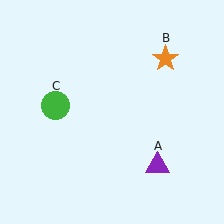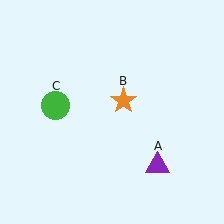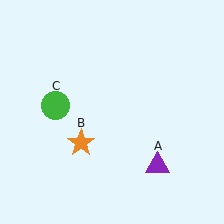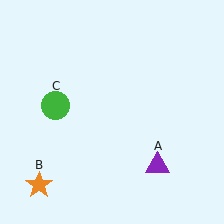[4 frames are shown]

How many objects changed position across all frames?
1 object changed position: orange star (object B).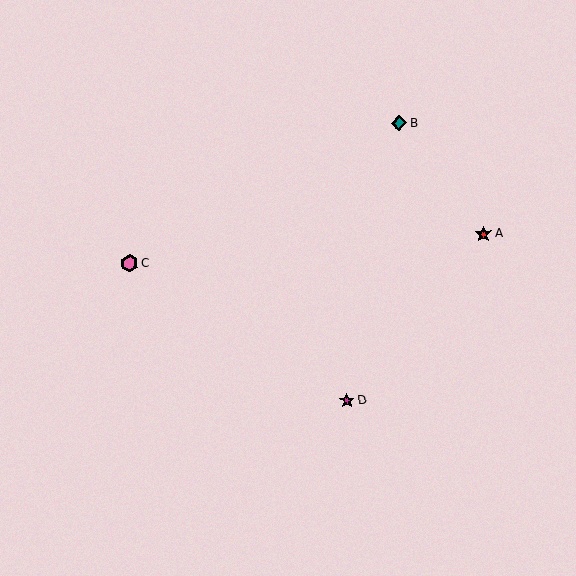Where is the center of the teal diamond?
The center of the teal diamond is at (399, 123).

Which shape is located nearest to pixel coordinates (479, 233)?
The red star (labeled A) at (483, 234) is nearest to that location.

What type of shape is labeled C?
Shape C is a pink hexagon.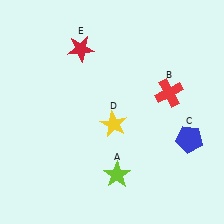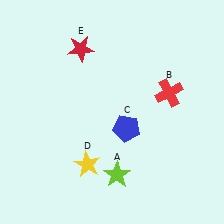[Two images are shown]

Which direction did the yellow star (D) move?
The yellow star (D) moved down.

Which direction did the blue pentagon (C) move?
The blue pentagon (C) moved left.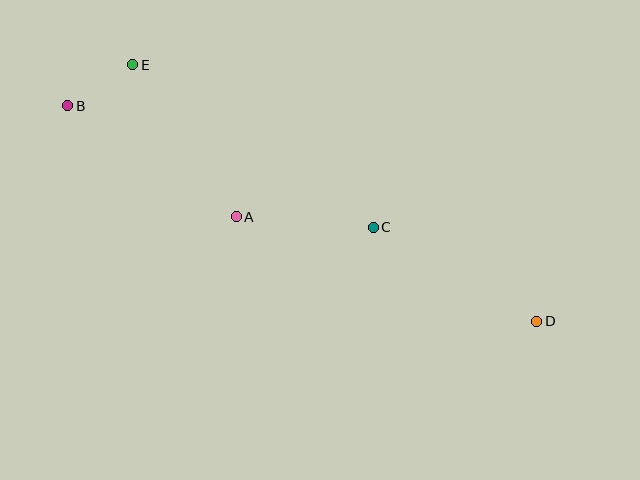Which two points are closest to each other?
Points B and E are closest to each other.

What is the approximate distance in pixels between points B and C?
The distance between B and C is approximately 329 pixels.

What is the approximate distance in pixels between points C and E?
The distance between C and E is approximately 291 pixels.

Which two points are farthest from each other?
Points B and D are farthest from each other.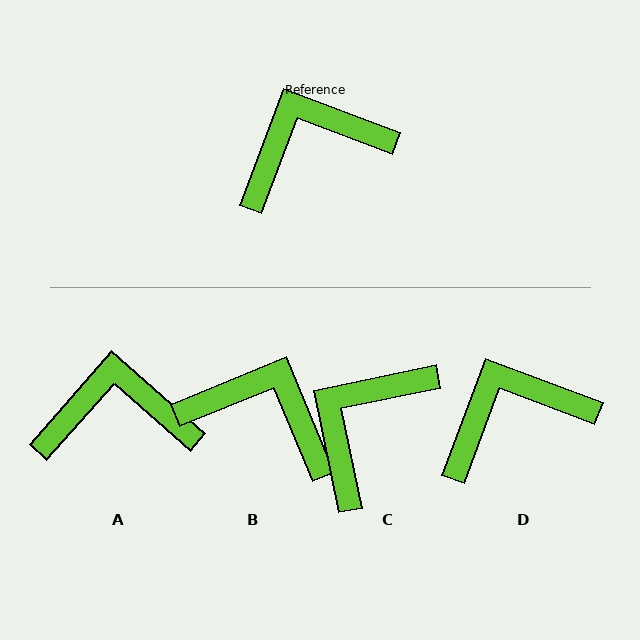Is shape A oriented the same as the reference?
No, it is off by about 21 degrees.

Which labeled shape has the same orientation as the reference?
D.